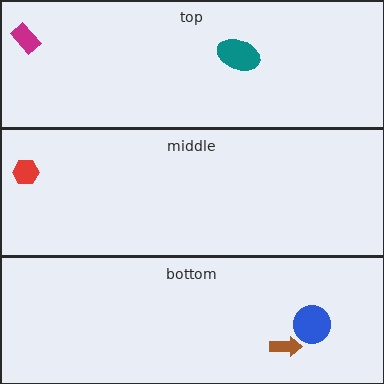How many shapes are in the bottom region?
2.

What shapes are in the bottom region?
The blue circle, the brown arrow.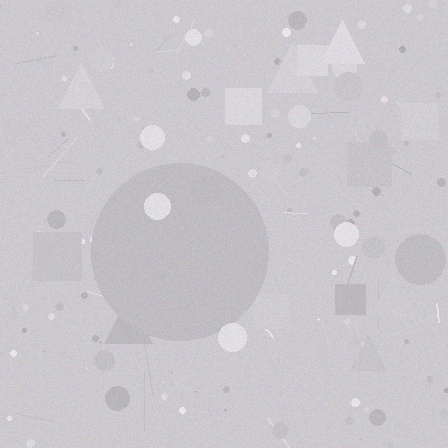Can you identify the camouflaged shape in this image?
The camouflaged shape is a circle.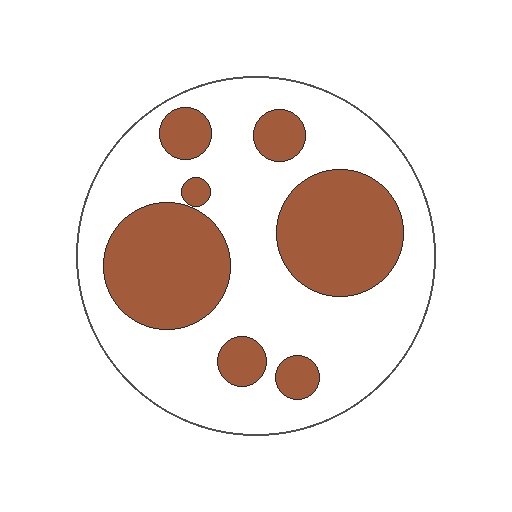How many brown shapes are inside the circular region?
7.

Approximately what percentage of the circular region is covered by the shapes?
Approximately 35%.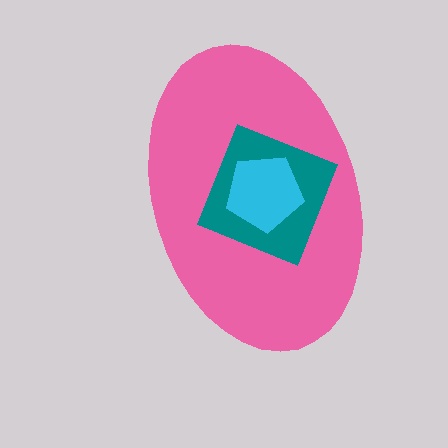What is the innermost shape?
The cyan pentagon.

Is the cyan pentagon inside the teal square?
Yes.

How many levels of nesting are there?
3.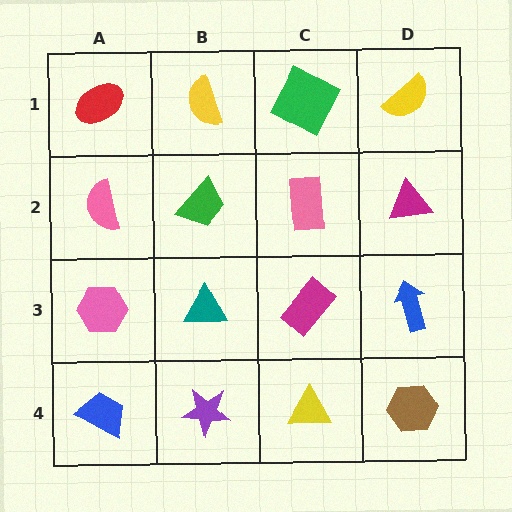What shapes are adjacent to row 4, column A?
A pink hexagon (row 3, column A), a purple star (row 4, column B).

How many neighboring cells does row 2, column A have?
3.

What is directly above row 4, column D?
A blue arrow.